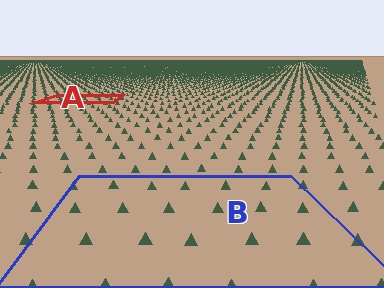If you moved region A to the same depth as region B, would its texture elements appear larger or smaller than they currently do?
They would appear larger. At a closer depth, the same texture elements are projected at a bigger on-screen size.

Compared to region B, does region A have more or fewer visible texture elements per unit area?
Region A has more texture elements per unit area — they are packed more densely because it is farther away.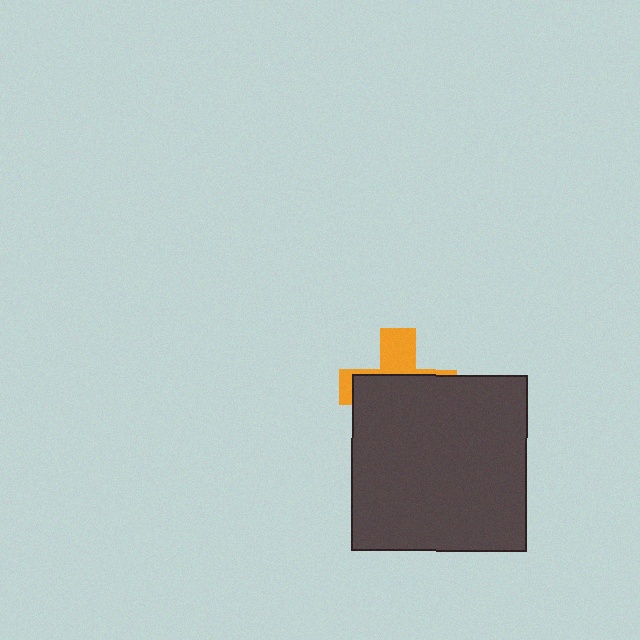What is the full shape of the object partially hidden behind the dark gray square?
The partially hidden object is an orange cross.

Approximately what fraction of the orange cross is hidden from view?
Roughly 67% of the orange cross is hidden behind the dark gray square.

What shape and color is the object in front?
The object in front is a dark gray square.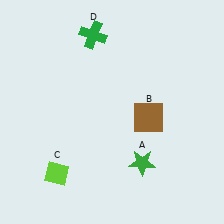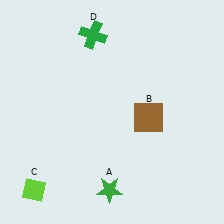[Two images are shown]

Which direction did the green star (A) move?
The green star (A) moved left.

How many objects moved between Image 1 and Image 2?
2 objects moved between the two images.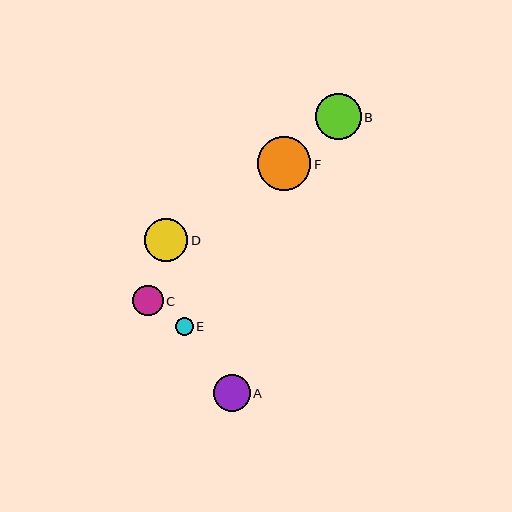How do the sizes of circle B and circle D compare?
Circle B and circle D are approximately the same size.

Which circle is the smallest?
Circle E is the smallest with a size of approximately 18 pixels.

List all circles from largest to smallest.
From largest to smallest: F, B, D, A, C, E.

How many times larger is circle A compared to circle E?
Circle A is approximately 2.0 times the size of circle E.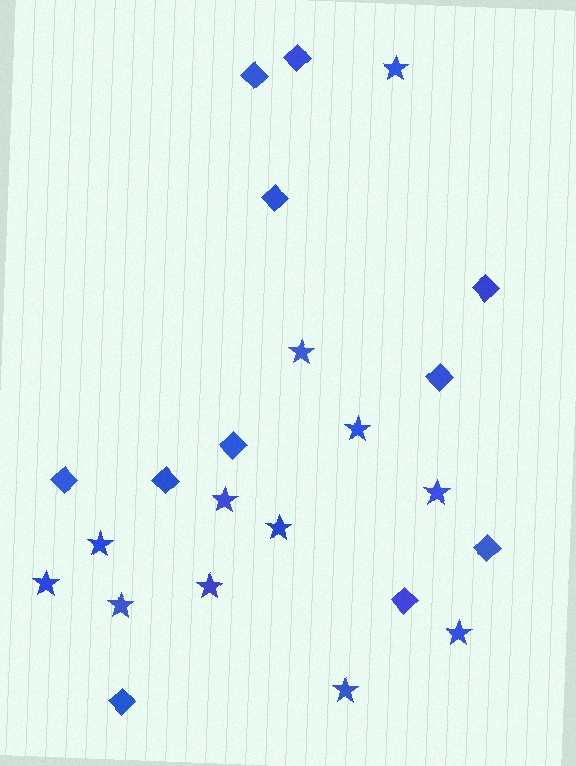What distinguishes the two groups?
There are 2 groups: one group of stars (12) and one group of diamonds (11).